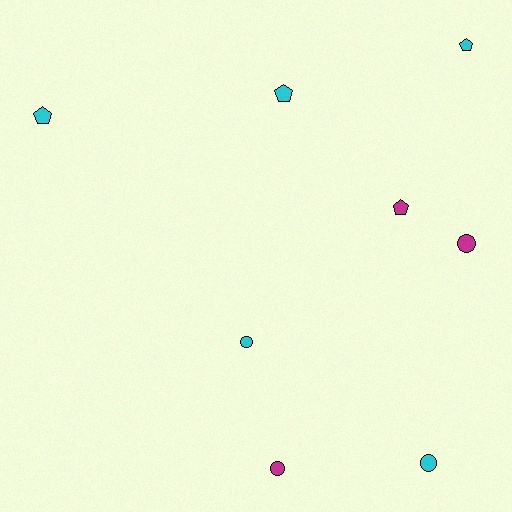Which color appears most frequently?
Cyan, with 5 objects.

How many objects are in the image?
There are 8 objects.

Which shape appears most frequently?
Circle, with 4 objects.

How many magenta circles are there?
There are 2 magenta circles.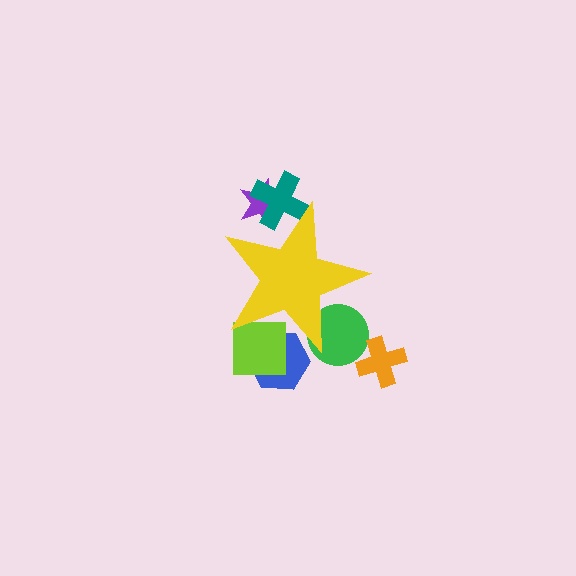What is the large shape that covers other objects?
A yellow star.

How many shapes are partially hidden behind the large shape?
5 shapes are partially hidden.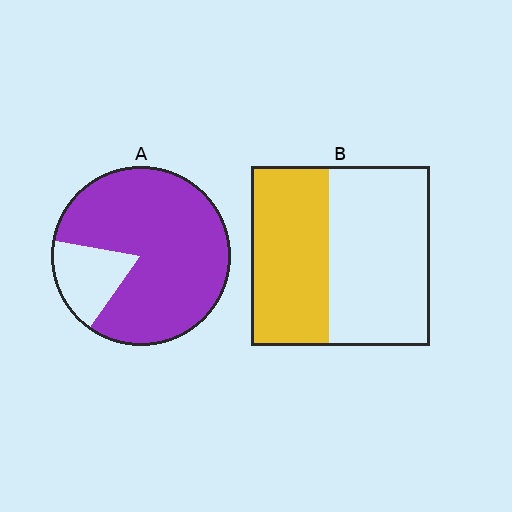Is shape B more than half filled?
No.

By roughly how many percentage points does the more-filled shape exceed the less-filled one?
By roughly 40 percentage points (A over B).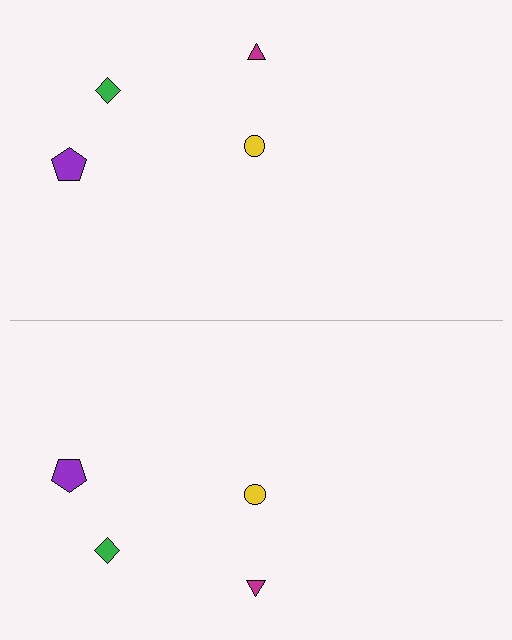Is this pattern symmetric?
Yes, this pattern has bilateral (reflection) symmetry.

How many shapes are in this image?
There are 8 shapes in this image.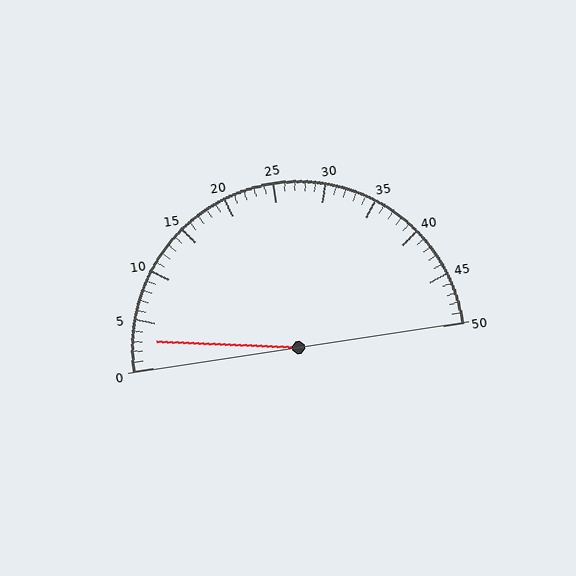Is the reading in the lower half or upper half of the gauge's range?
The reading is in the lower half of the range (0 to 50).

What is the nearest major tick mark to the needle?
The nearest major tick mark is 5.